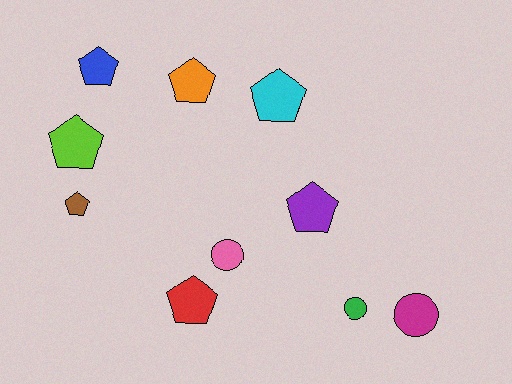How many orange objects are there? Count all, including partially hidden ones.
There is 1 orange object.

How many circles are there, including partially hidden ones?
There are 3 circles.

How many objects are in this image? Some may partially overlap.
There are 10 objects.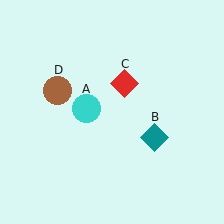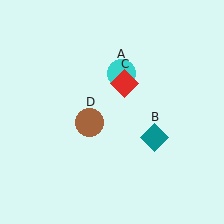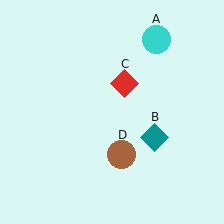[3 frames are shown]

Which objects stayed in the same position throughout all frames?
Teal diamond (object B) and red diamond (object C) remained stationary.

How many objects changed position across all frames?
2 objects changed position: cyan circle (object A), brown circle (object D).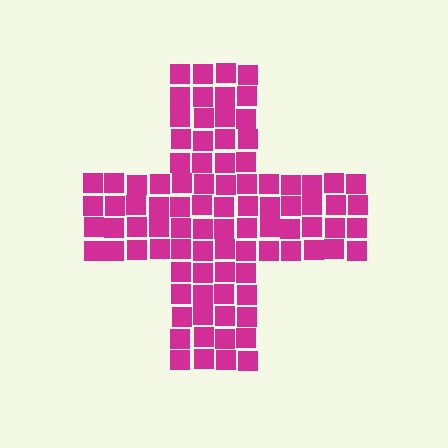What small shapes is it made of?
It is made of small squares.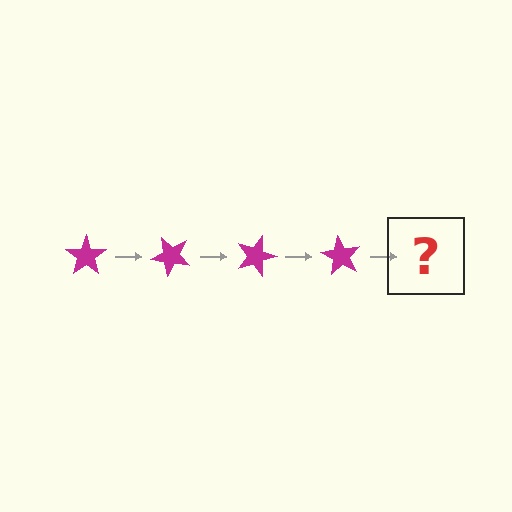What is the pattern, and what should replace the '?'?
The pattern is that the star rotates 45 degrees each step. The '?' should be a magenta star rotated 180 degrees.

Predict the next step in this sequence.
The next step is a magenta star rotated 180 degrees.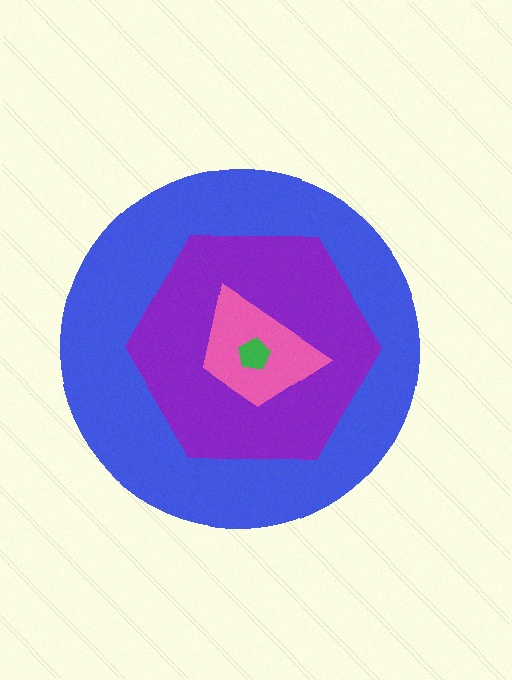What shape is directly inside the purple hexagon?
The pink trapezoid.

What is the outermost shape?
The blue circle.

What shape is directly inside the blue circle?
The purple hexagon.